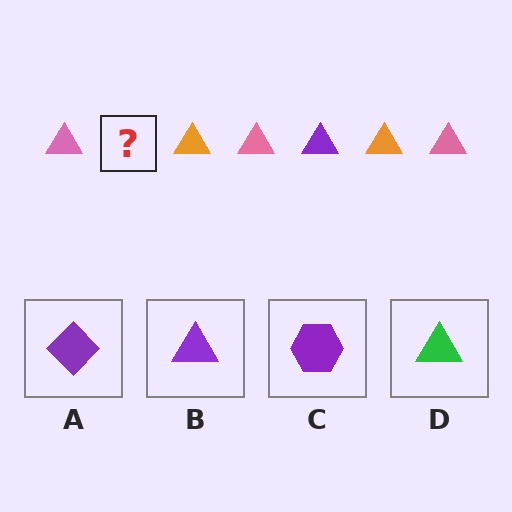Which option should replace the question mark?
Option B.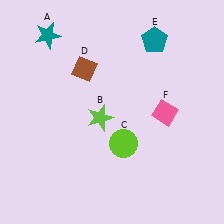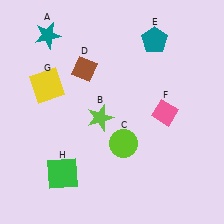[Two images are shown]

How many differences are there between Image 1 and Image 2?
There are 2 differences between the two images.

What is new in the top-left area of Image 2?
A yellow square (G) was added in the top-left area of Image 2.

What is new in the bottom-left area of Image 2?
A green square (H) was added in the bottom-left area of Image 2.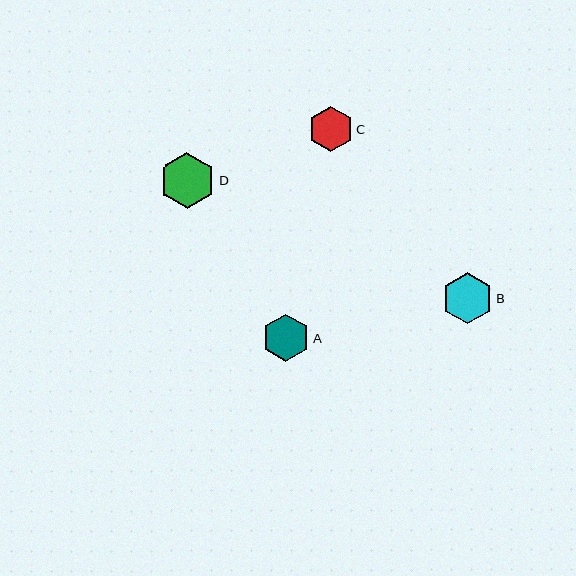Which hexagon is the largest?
Hexagon D is the largest with a size of approximately 56 pixels.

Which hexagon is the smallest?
Hexagon C is the smallest with a size of approximately 45 pixels.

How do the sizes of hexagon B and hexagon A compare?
Hexagon B and hexagon A are approximately the same size.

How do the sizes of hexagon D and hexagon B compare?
Hexagon D and hexagon B are approximately the same size.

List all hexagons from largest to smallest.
From largest to smallest: D, B, A, C.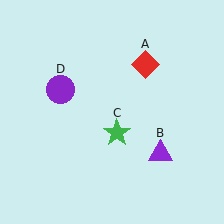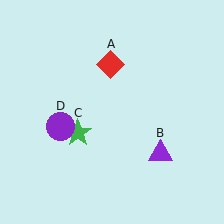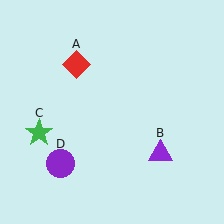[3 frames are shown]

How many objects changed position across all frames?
3 objects changed position: red diamond (object A), green star (object C), purple circle (object D).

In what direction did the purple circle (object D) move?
The purple circle (object D) moved down.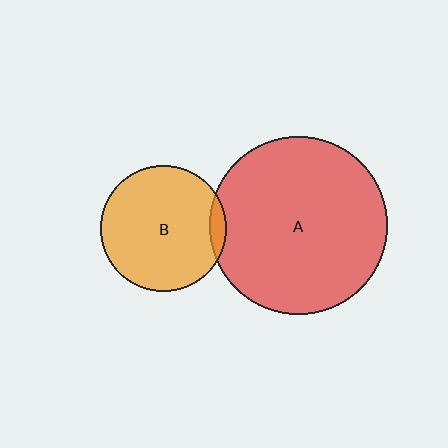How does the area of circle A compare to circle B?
Approximately 2.0 times.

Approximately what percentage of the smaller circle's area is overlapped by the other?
Approximately 5%.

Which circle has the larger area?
Circle A (red).